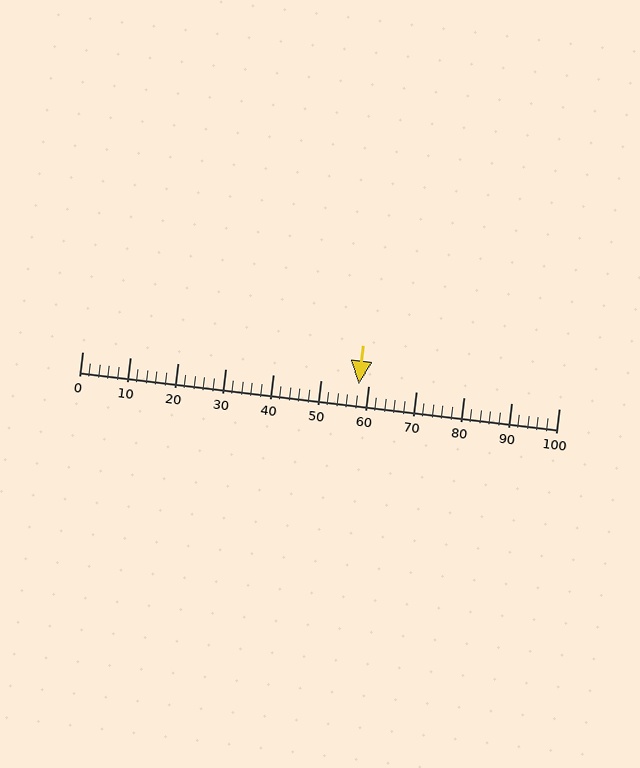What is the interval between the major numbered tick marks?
The major tick marks are spaced 10 units apart.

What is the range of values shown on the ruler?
The ruler shows values from 0 to 100.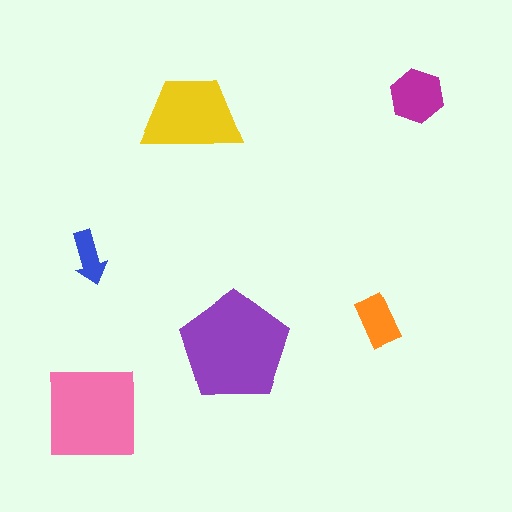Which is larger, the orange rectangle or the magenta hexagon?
The magenta hexagon.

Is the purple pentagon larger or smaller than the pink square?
Larger.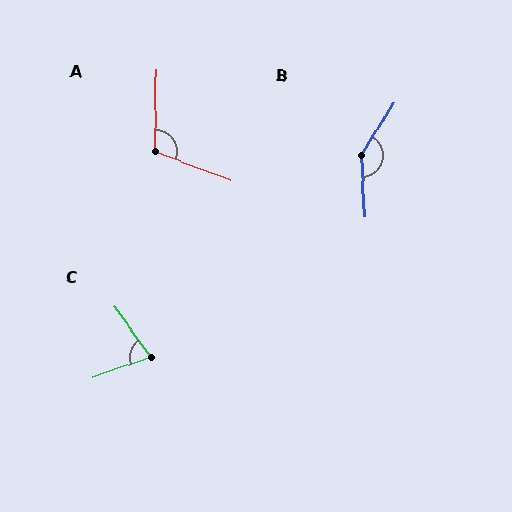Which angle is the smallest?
C, at approximately 73 degrees.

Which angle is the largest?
B, at approximately 145 degrees.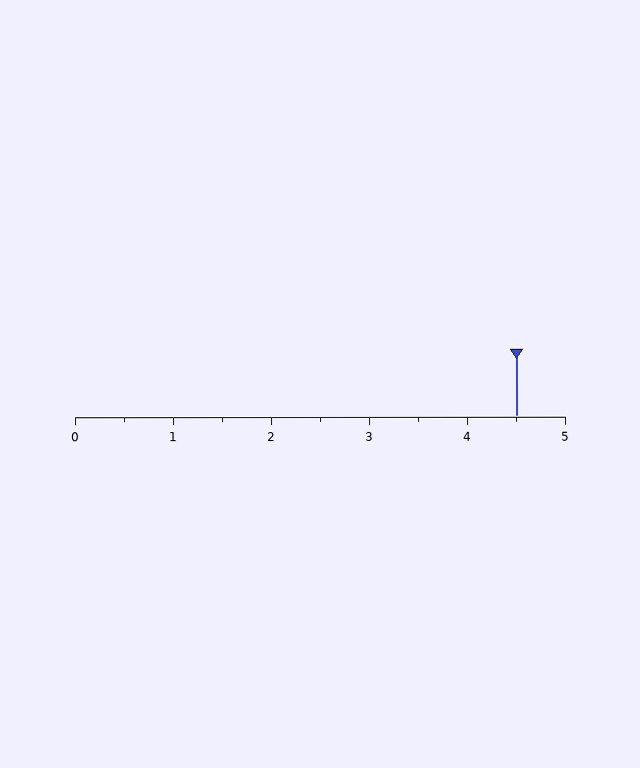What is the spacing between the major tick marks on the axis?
The major ticks are spaced 1 apart.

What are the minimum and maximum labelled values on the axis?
The axis runs from 0 to 5.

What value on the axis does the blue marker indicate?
The marker indicates approximately 4.5.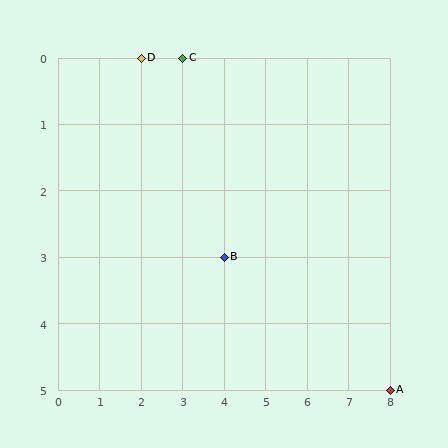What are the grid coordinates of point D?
Point D is at grid coordinates (2, 0).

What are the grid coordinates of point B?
Point B is at grid coordinates (4, 3).